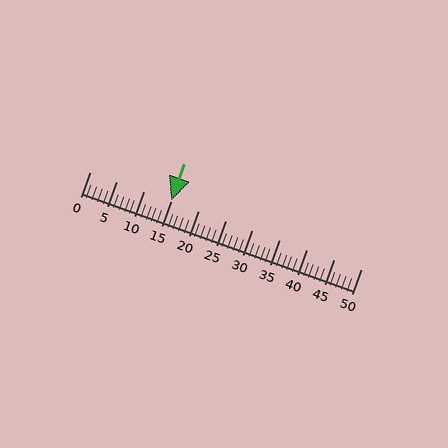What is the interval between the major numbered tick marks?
The major tick marks are spaced 5 units apart.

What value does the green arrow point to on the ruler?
The green arrow points to approximately 15.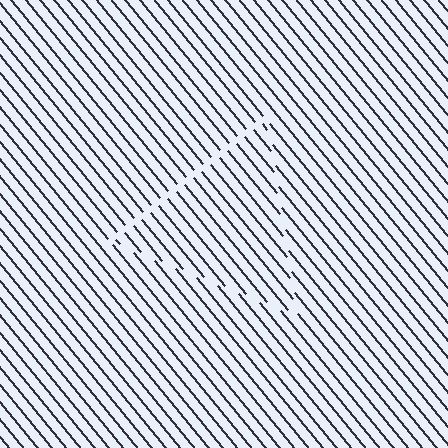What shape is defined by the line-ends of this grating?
An illusory triangle. The interior of the shape contains the same grating, shifted by half a period — the contour is defined by the phase discontinuity where line-ends from the inner and outer gratings abut.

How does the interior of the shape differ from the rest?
The interior of the shape contains the same grating, shifted by half a period — the contour is defined by the phase discontinuity where line-ends from the inner and outer gratings abut.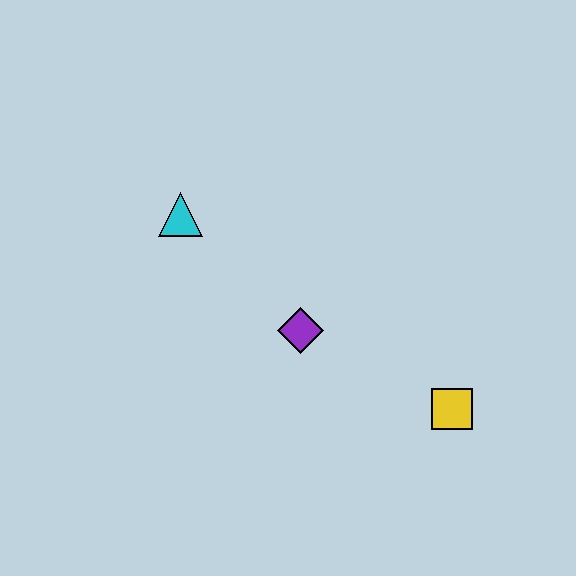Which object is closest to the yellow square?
The purple diamond is closest to the yellow square.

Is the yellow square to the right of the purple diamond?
Yes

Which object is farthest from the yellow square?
The cyan triangle is farthest from the yellow square.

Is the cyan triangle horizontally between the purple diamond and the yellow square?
No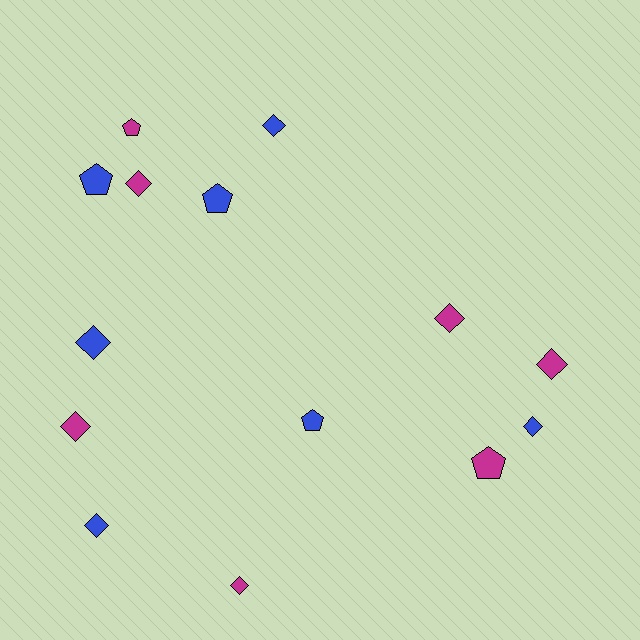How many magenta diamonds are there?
There are 5 magenta diamonds.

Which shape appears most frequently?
Diamond, with 9 objects.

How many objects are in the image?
There are 14 objects.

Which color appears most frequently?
Blue, with 7 objects.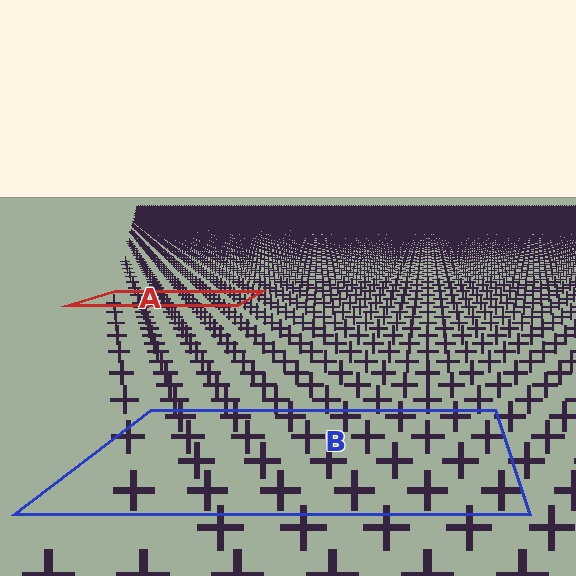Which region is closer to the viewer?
Region B is closer. The texture elements there are larger and more spread out.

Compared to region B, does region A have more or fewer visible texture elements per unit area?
Region A has more texture elements per unit area — they are packed more densely because it is farther away.